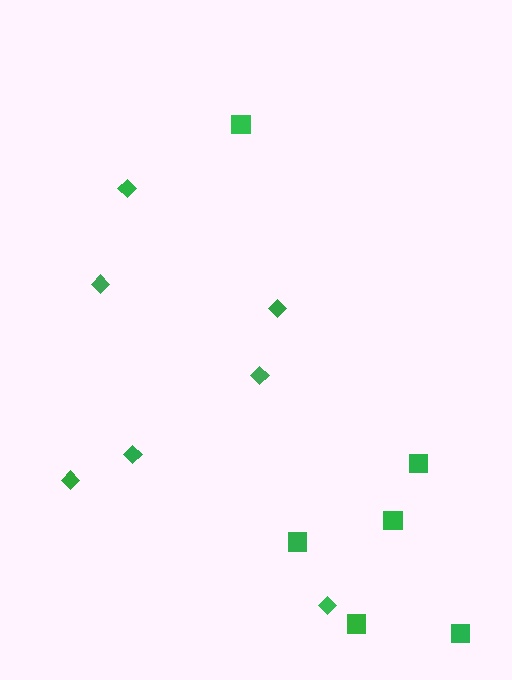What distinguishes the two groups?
There are 2 groups: one group of squares (6) and one group of diamonds (7).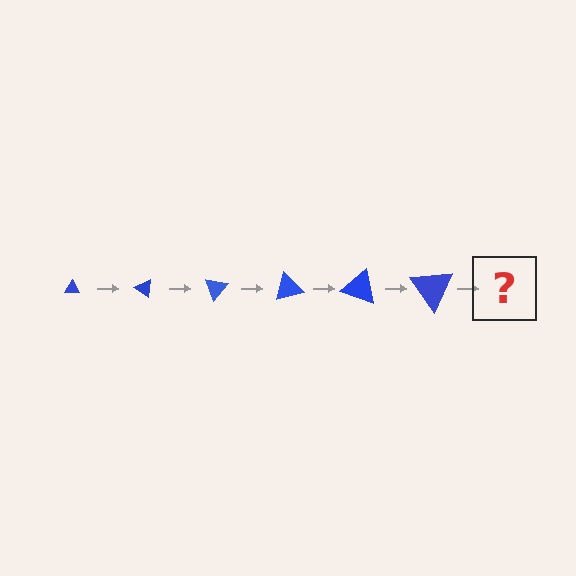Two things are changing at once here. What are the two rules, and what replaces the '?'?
The two rules are that the triangle grows larger each step and it rotates 35 degrees each step. The '?' should be a triangle, larger than the previous one and rotated 210 degrees from the start.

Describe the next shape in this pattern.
It should be a triangle, larger than the previous one and rotated 210 degrees from the start.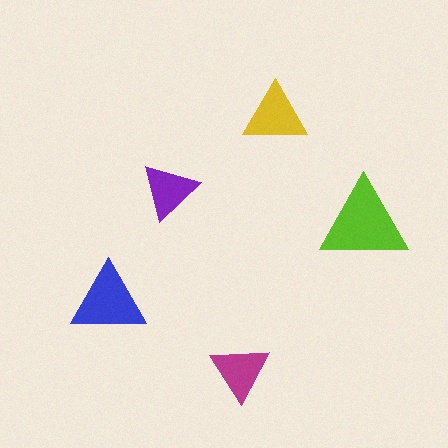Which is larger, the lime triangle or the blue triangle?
The lime one.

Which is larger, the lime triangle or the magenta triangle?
The lime one.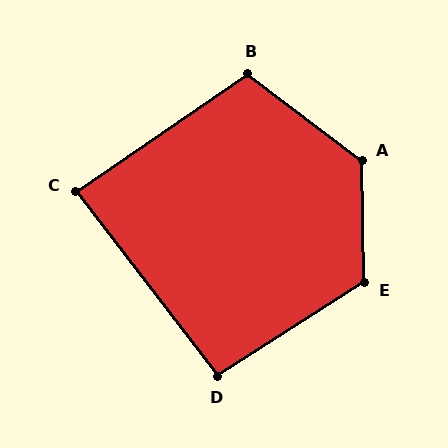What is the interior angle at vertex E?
Approximately 121 degrees (obtuse).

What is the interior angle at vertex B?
Approximately 109 degrees (obtuse).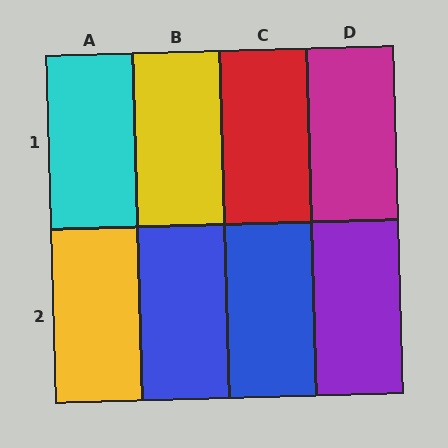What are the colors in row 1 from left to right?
Cyan, yellow, red, magenta.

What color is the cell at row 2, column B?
Blue.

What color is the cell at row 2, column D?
Purple.